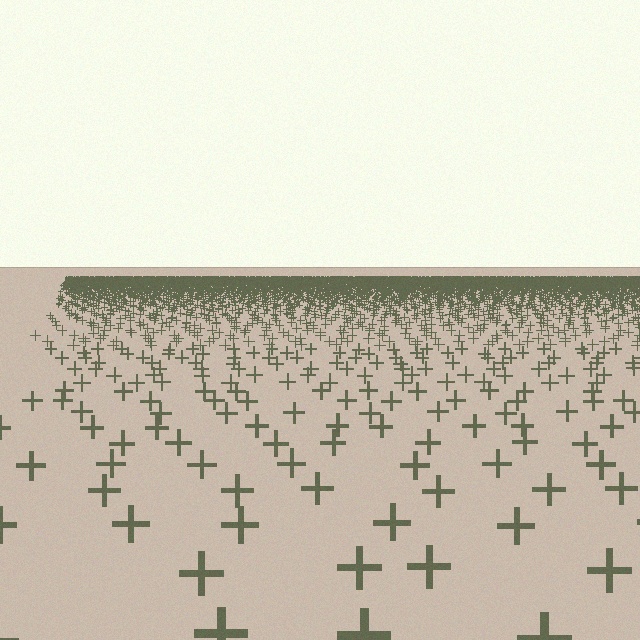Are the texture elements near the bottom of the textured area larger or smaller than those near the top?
Larger. Near the bottom, elements are closer to the viewer and appear at a bigger on-screen size.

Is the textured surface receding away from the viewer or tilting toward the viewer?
The surface is receding away from the viewer. Texture elements get smaller and denser toward the top.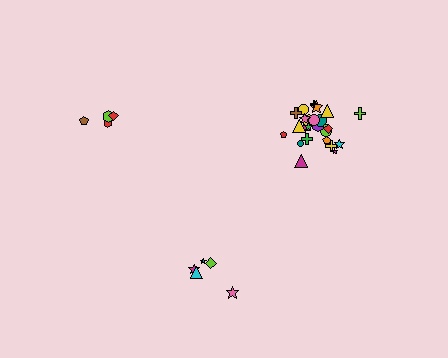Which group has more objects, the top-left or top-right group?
The top-right group.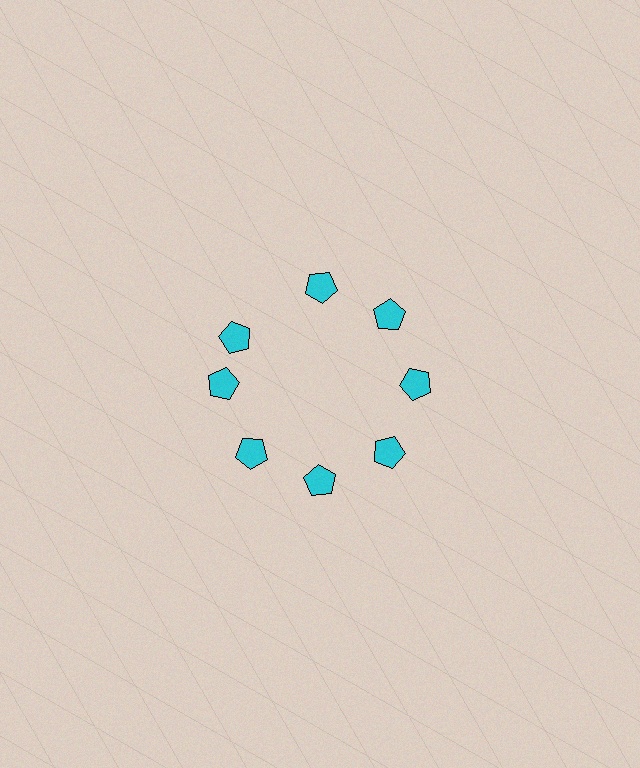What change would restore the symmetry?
The symmetry would be restored by rotating it back into even spacing with its neighbors so that all 8 pentagons sit at equal angles and equal distance from the center.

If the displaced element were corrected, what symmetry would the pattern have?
It would have 8-fold rotational symmetry — the pattern would map onto itself every 45 degrees.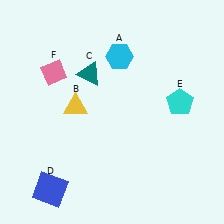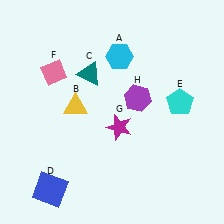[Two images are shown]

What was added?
A magenta star (G), a purple hexagon (H) were added in Image 2.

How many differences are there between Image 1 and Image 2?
There are 2 differences between the two images.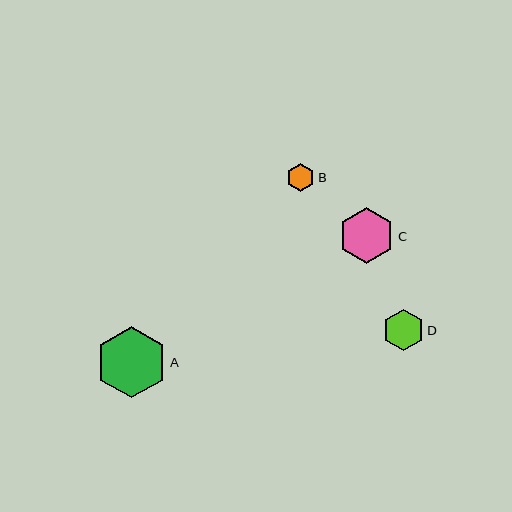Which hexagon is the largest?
Hexagon A is the largest with a size of approximately 72 pixels.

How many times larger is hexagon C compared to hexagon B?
Hexagon C is approximately 2.0 times the size of hexagon B.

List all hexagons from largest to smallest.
From largest to smallest: A, C, D, B.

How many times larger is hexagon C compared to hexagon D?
Hexagon C is approximately 1.4 times the size of hexagon D.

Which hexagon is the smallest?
Hexagon B is the smallest with a size of approximately 28 pixels.